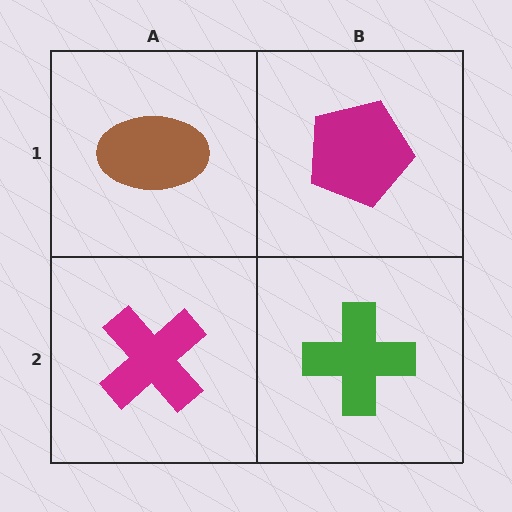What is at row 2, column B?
A green cross.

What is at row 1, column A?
A brown ellipse.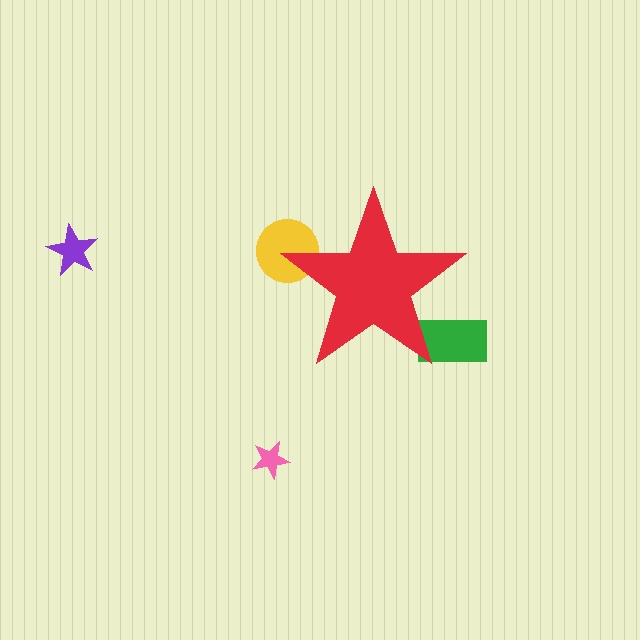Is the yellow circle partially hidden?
Yes, the yellow circle is partially hidden behind the red star.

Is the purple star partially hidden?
No, the purple star is fully visible.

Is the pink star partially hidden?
No, the pink star is fully visible.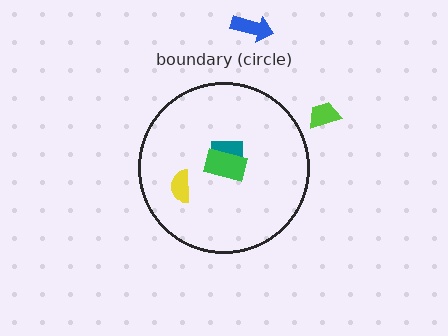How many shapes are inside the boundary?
3 inside, 2 outside.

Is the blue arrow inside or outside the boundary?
Outside.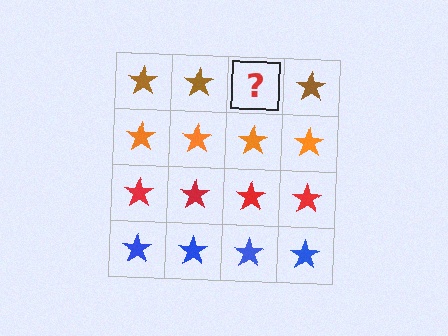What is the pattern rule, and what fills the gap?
The rule is that each row has a consistent color. The gap should be filled with a brown star.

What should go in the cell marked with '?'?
The missing cell should contain a brown star.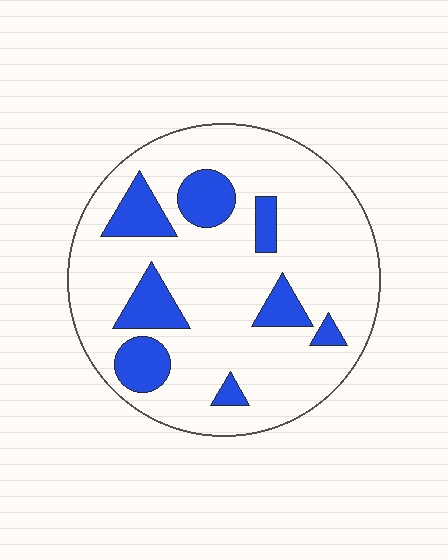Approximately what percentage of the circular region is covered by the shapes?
Approximately 20%.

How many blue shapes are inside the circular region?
8.